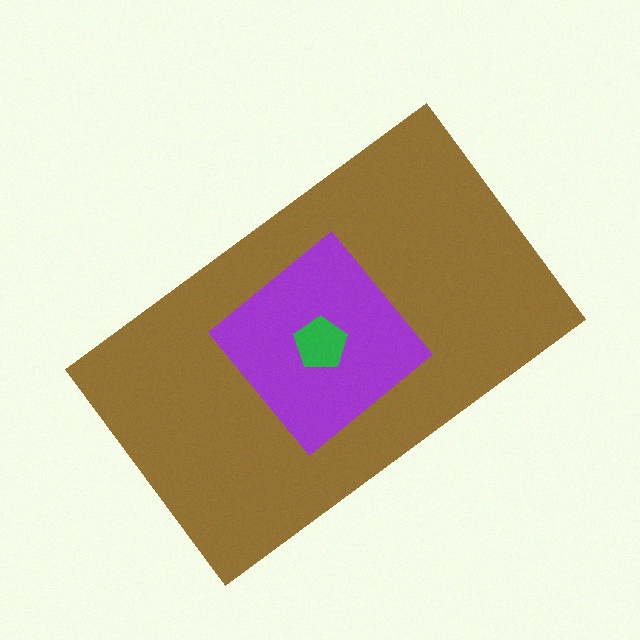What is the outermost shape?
The brown rectangle.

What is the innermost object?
The green pentagon.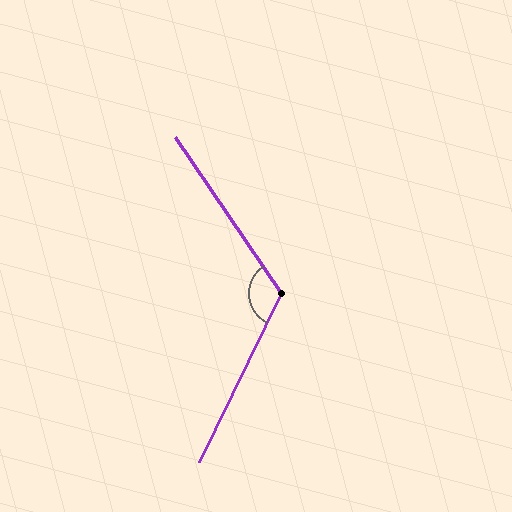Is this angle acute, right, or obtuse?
It is obtuse.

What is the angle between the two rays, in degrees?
Approximately 120 degrees.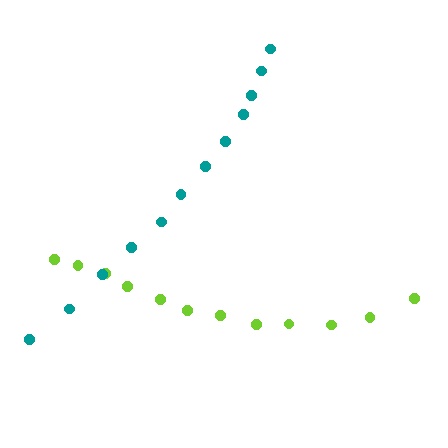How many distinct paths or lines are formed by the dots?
There are 2 distinct paths.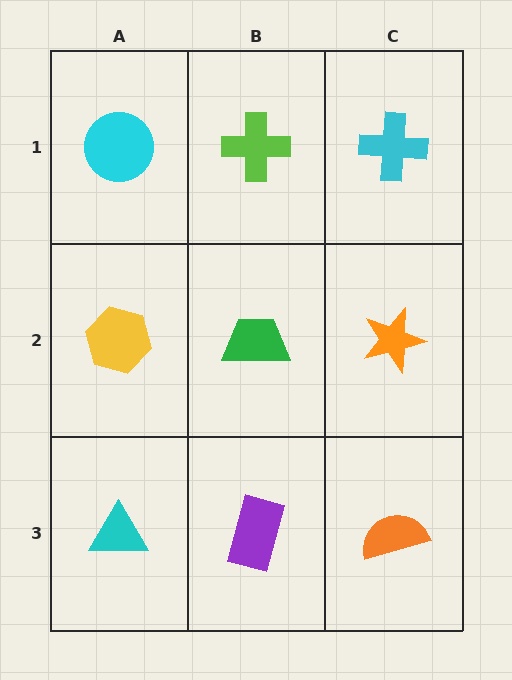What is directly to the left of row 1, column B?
A cyan circle.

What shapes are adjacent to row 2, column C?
A cyan cross (row 1, column C), an orange semicircle (row 3, column C), a green trapezoid (row 2, column B).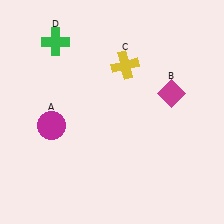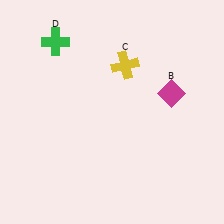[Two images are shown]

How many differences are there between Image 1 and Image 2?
There is 1 difference between the two images.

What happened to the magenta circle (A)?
The magenta circle (A) was removed in Image 2. It was in the bottom-left area of Image 1.